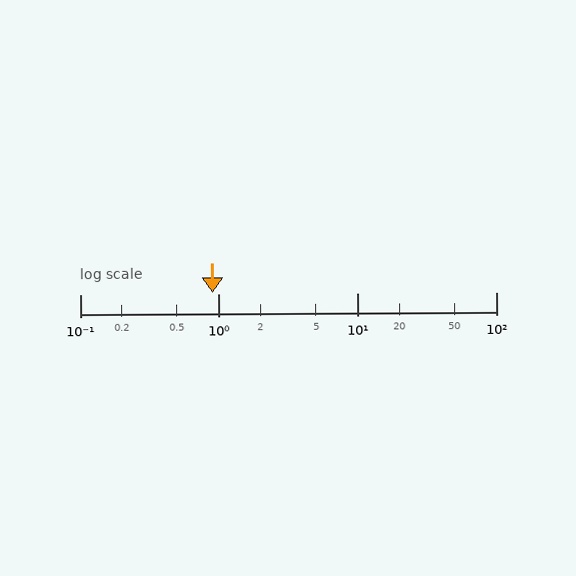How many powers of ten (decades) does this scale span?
The scale spans 3 decades, from 0.1 to 100.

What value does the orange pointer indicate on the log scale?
The pointer indicates approximately 0.91.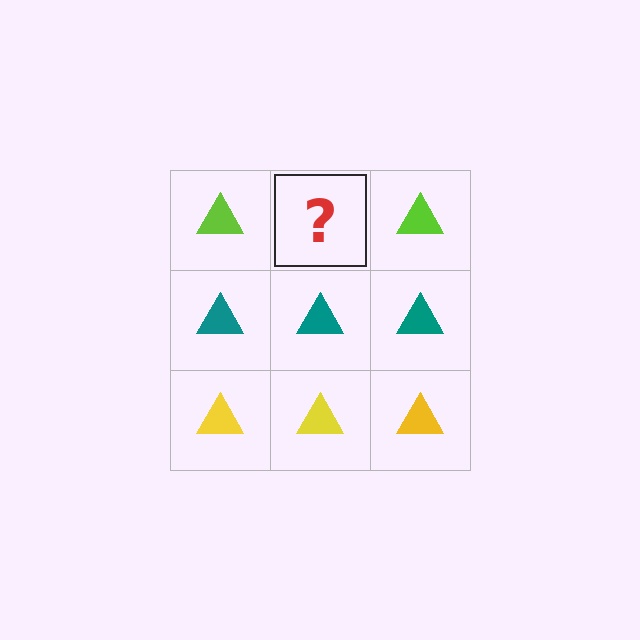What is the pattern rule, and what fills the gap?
The rule is that each row has a consistent color. The gap should be filled with a lime triangle.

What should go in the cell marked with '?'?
The missing cell should contain a lime triangle.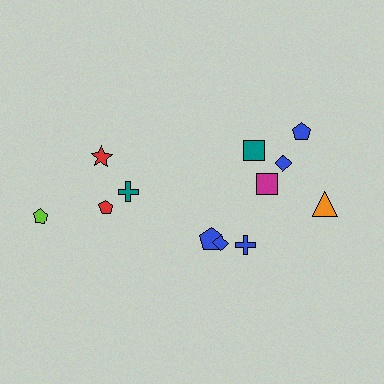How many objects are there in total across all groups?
There are 12 objects.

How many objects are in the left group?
There are 4 objects.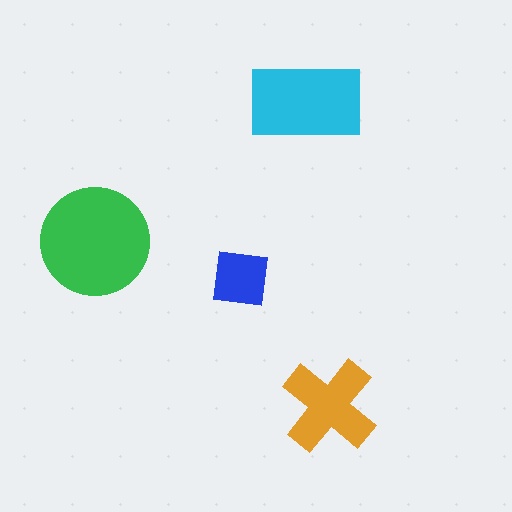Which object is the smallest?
The blue square.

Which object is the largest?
The green circle.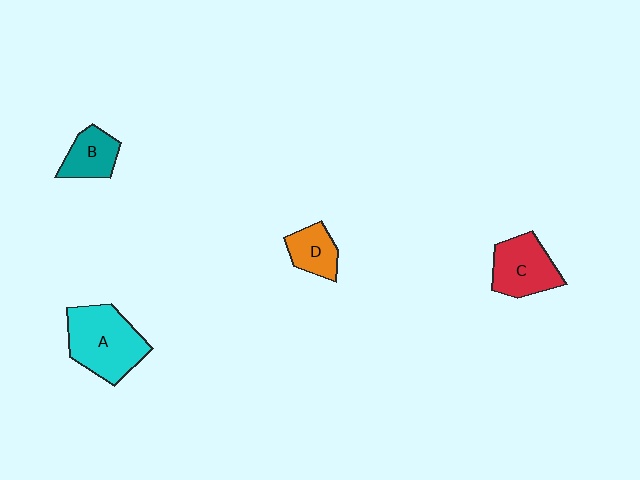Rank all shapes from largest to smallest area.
From largest to smallest: A (cyan), C (red), B (teal), D (orange).